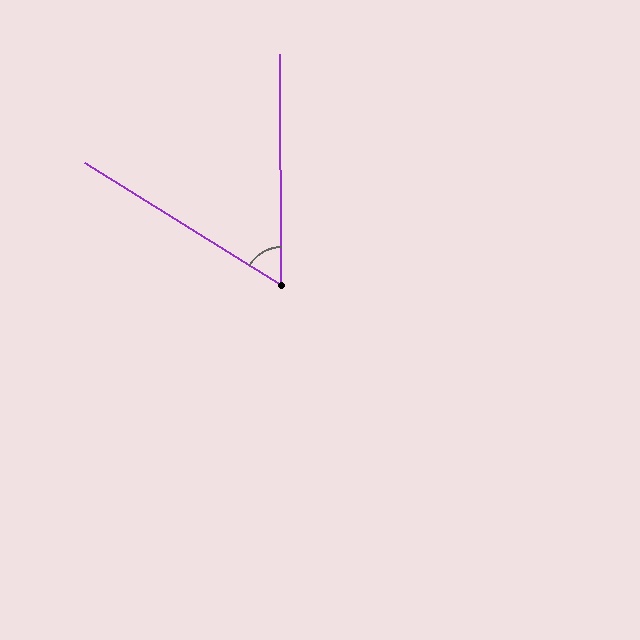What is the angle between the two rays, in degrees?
Approximately 58 degrees.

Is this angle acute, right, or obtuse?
It is acute.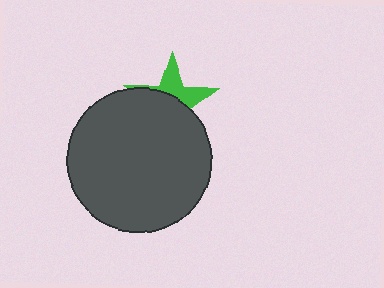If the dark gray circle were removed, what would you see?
You would see the complete green star.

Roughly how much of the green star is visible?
A small part of it is visible (roughly 38%).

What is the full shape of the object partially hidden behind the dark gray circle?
The partially hidden object is a green star.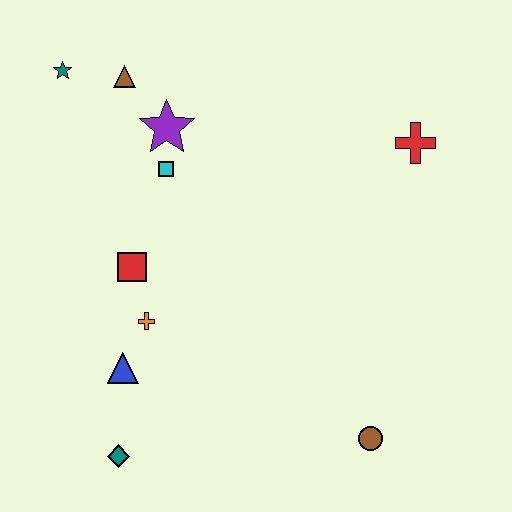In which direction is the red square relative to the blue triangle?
The red square is above the blue triangle.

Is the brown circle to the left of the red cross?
Yes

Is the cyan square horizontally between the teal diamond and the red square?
No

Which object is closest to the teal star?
The brown triangle is closest to the teal star.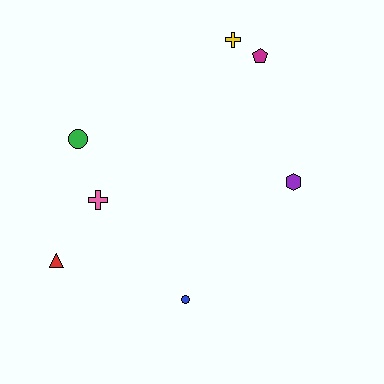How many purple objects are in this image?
There is 1 purple object.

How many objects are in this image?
There are 7 objects.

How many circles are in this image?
There are 2 circles.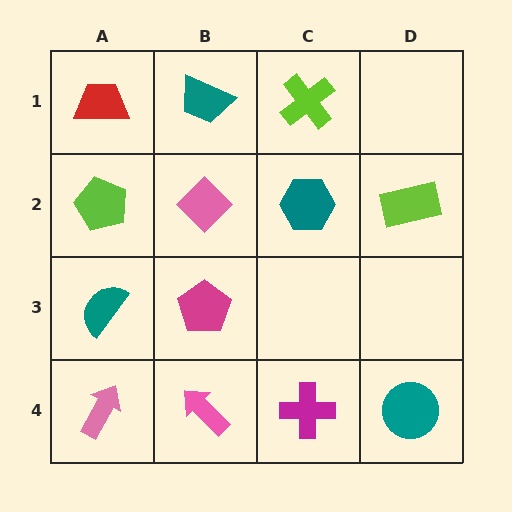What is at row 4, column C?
A magenta cross.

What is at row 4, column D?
A teal circle.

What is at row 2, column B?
A pink diamond.